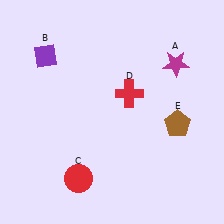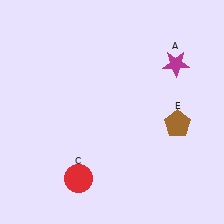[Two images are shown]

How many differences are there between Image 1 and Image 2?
There are 2 differences between the two images.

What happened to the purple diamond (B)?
The purple diamond (B) was removed in Image 2. It was in the top-left area of Image 1.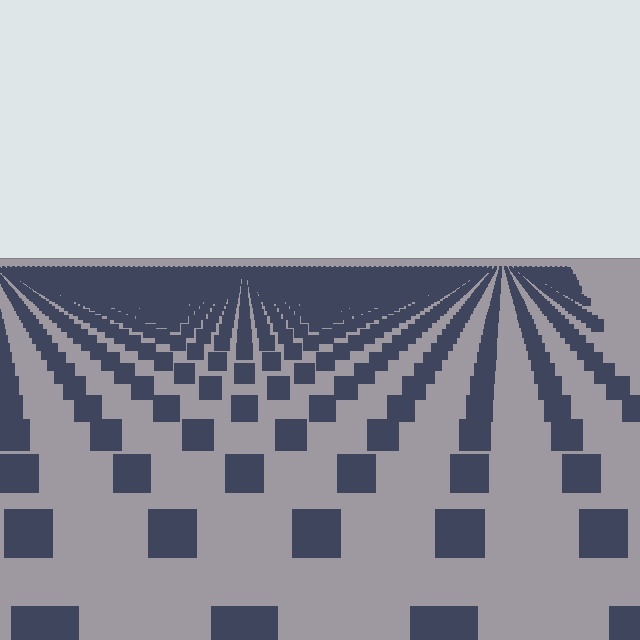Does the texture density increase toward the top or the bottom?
Density increases toward the top.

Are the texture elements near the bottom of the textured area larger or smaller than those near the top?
Larger. Near the bottom, elements are closer to the viewer and appear at a bigger on-screen size.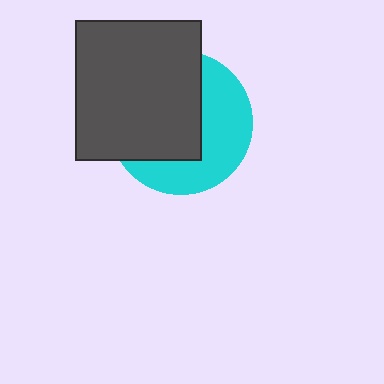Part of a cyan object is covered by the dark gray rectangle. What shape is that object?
It is a circle.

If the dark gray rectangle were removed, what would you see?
You would see the complete cyan circle.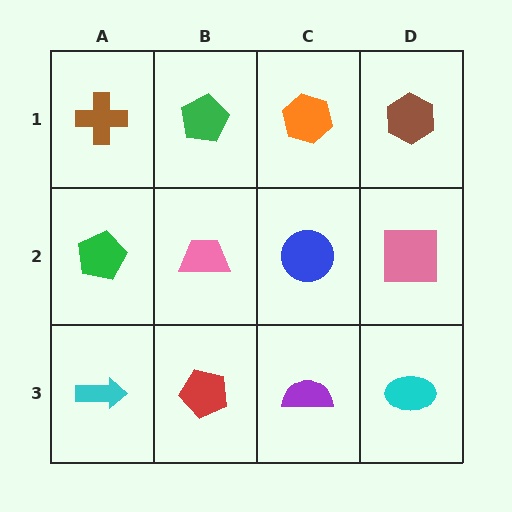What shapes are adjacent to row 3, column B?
A pink trapezoid (row 2, column B), a cyan arrow (row 3, column A), a purple semicircle (row 3, column C).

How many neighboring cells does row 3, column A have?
2.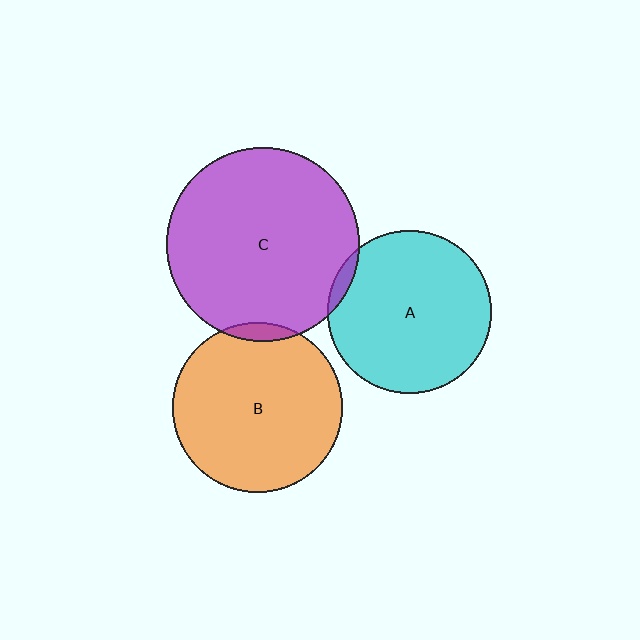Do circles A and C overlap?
Yes.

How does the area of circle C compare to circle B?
Approximately 1.3 times.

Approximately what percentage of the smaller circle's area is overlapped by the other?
Approximately 5%.